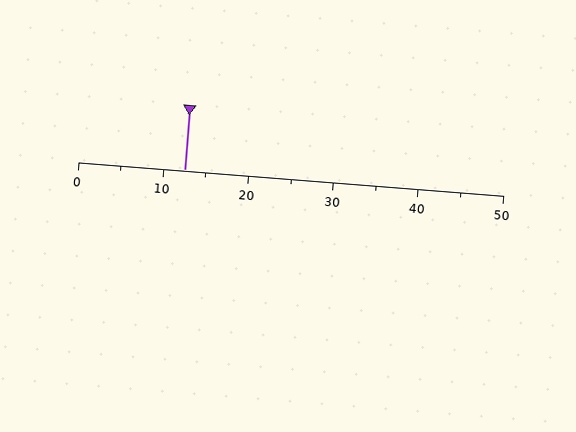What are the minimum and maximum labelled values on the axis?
The axis runs from 0 to 50.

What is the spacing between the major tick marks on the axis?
The major ticks are spaced 10 apart.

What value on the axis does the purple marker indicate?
The marker indicates approximately 12.5.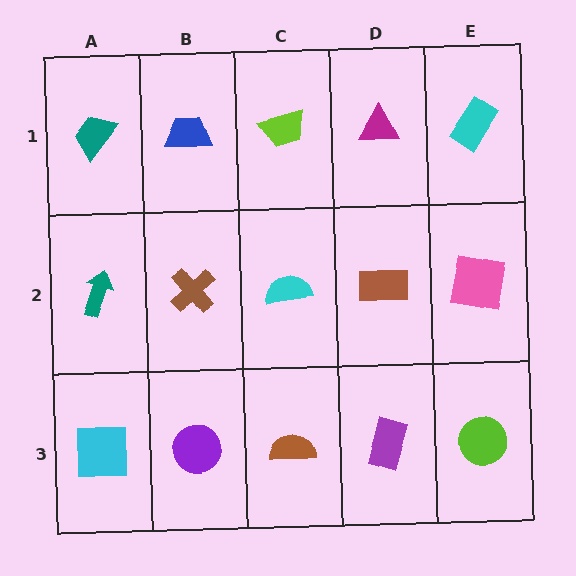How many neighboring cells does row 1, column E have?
2.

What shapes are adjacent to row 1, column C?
A cyan semicircle (row 2, column C), a blue trapezoid (row 1, column B), a magenta triangle (row 1, column D).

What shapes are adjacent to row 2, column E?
A cyan rectangle (row 1, column E), a lime circle (row 3, column E), a brown rectangle (row 2, column D).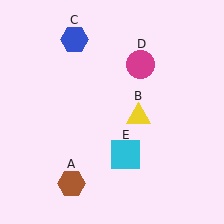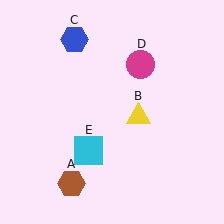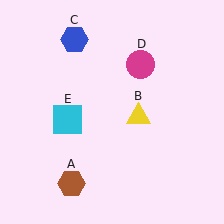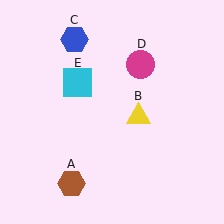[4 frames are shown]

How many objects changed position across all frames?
1 object changed position: cyan square (object E).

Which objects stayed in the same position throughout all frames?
Brown hexagon (object A) and yellow triangle (object B) and blue hexagon (object C) and magenta circle (object D) remained stationary.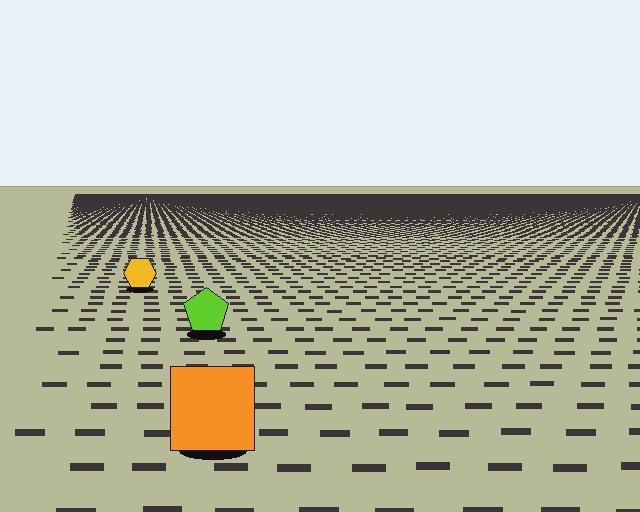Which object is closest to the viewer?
The orange square is closest. The texture marks near it are larger and more spread out.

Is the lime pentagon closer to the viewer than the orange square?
No. The orange square is closer — you can tell from the texture gradient: the ground texture is coarser near it.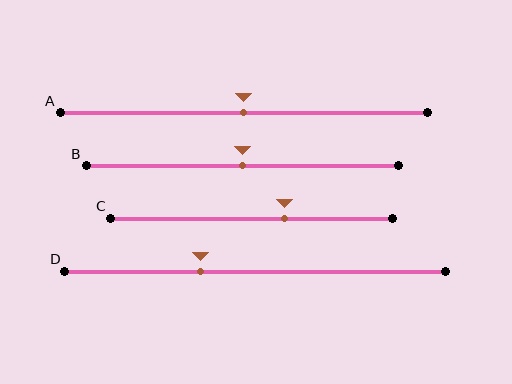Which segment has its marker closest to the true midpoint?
Segment A has its marker closest to the true midpoint.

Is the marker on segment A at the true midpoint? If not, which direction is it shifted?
Yes, the marker on segment A is at the true midpoint.